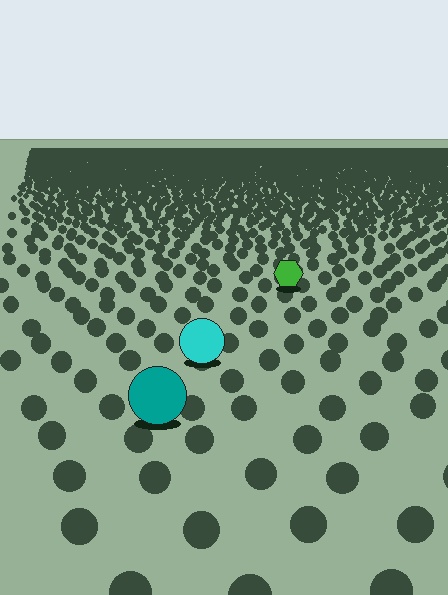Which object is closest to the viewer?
The teal circle is closest. The texture marks near it are larger and more spread out.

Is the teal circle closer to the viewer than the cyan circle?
Yes. The teal circle is closer — you can tell from the texture gradient: the ground texture is coarser near it.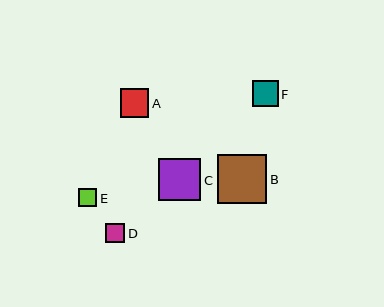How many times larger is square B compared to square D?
Square B is approximately 2.6 times the size of square D.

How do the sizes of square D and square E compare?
Square D and square E are approximately the same size.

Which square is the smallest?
Square E is the smallest with a size of approximately 18 pixels.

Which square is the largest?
Square B is the largest with a size of approximately 49 pixels.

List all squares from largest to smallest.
From largest to smallest: B, C, A, F, D, E.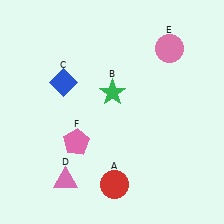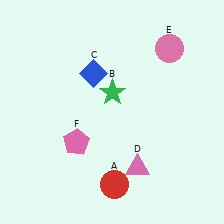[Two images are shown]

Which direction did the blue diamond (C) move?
The blue diamond (C) moved right.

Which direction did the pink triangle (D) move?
The pink triangle (D) moved right.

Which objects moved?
The objects that moved are: the blue diamond (C), the pink triangle (D).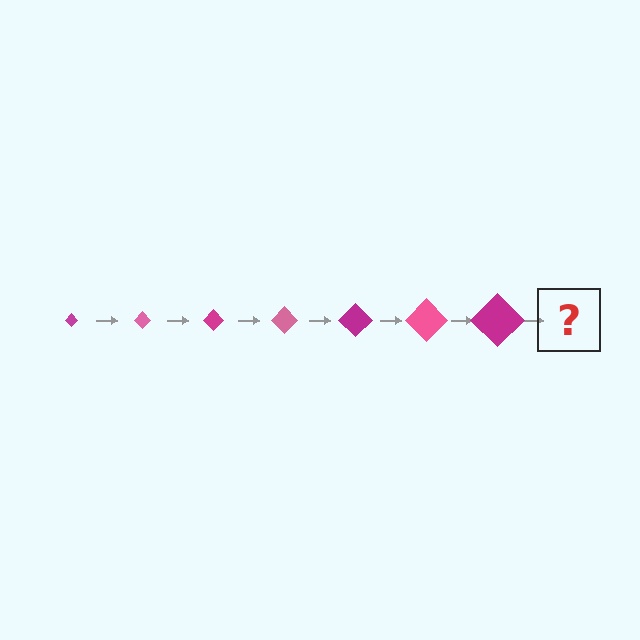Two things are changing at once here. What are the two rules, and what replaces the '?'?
The two rules are that the diamond grows larger each step and the color cycles through magenta and pink. The '?' should be a pink diamond, larger than the previous one.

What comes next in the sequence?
The next element should be a pink diamond, larger than the previous one.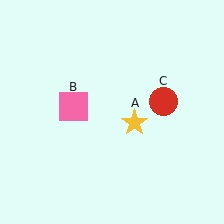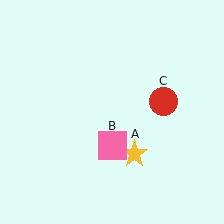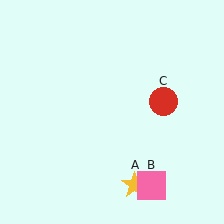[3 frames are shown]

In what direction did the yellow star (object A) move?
The yellow star (object A) moved down.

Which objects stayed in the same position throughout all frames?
Red circle (object C) remained stationary.